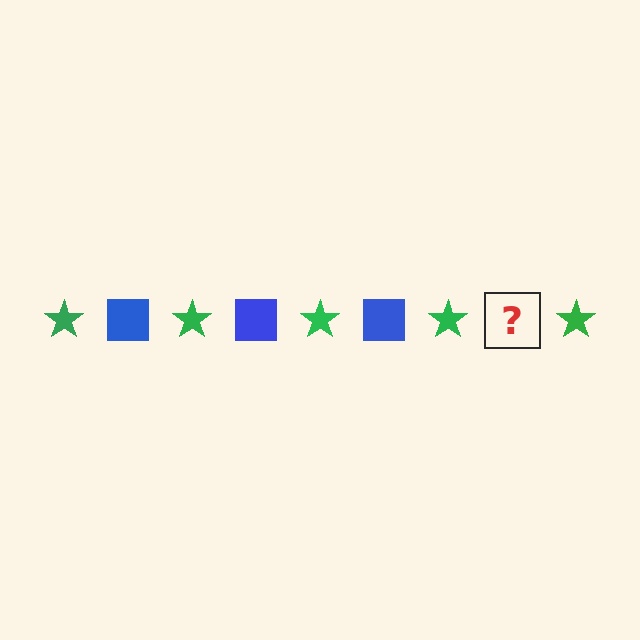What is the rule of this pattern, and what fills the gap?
The rule is that the pattern alternates between green star and blue square. The gap should be filled with a blue square.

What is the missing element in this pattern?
The missing element is a blue square.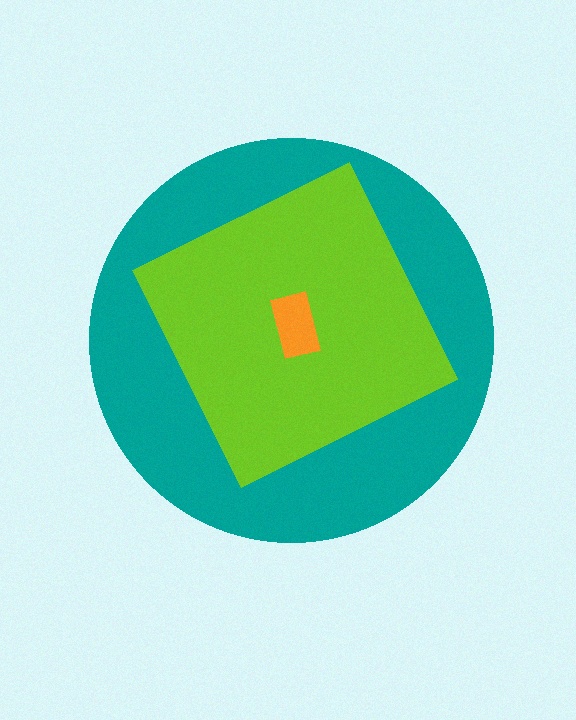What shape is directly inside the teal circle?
The lime square.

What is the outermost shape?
The teal circle.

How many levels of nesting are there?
3.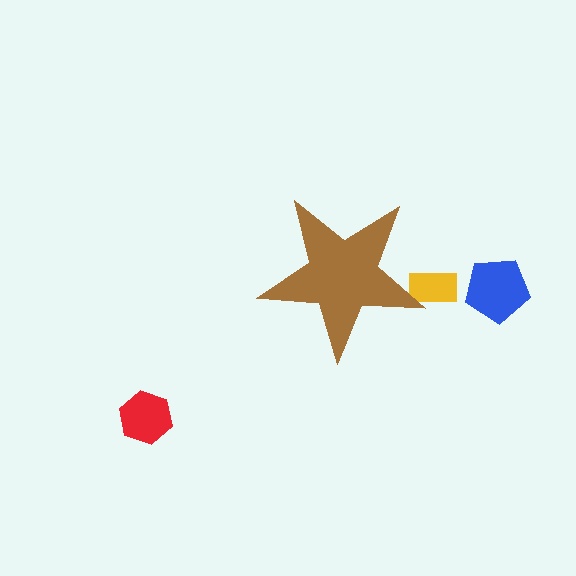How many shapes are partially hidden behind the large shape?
1 shape is partially hidden.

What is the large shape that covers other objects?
A brown star.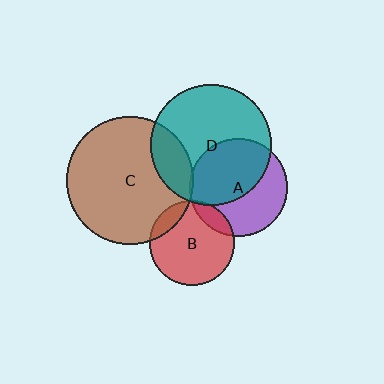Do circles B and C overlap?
Yes.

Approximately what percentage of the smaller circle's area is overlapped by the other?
Approximately 10%.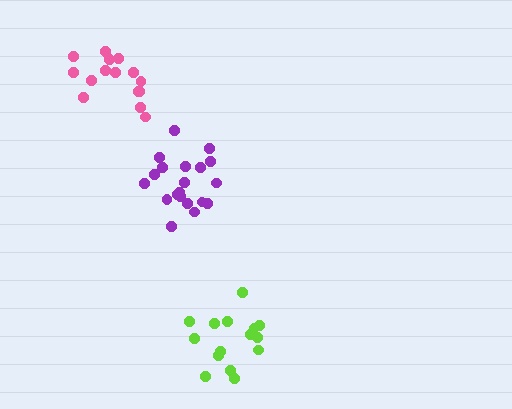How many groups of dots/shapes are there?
There are 3 groups.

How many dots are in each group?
Group 1: 15 dots, Group 2: 20 dots, Group 3: 15 dots (50 total).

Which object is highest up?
The pink cluster is topmost.